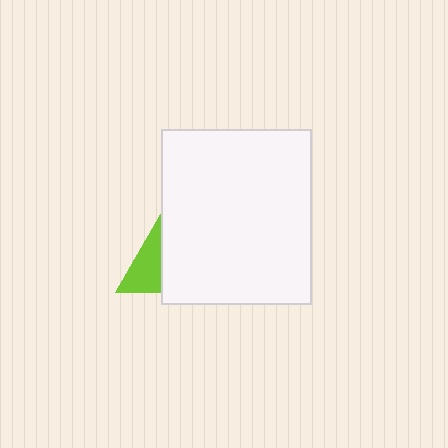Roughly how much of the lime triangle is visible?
A small part of it is visible (roughly 39%).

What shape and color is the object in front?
The object in front is a white rectangle.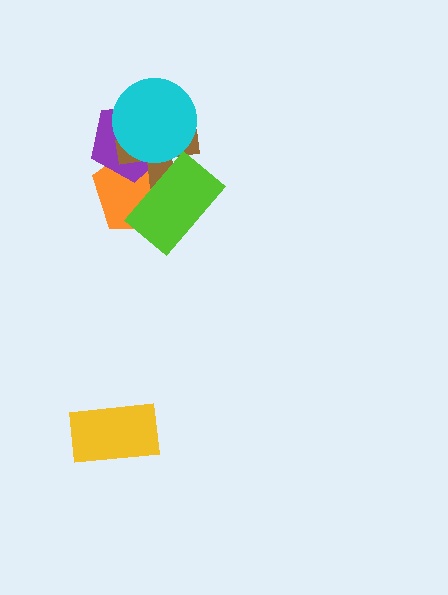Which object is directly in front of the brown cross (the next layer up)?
The cyan circle is directly in front of the brown cross.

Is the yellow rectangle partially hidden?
No, no other shape covers it.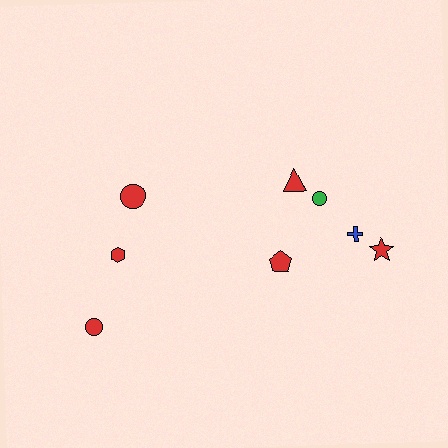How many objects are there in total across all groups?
There are 8 objects.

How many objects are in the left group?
There are 3 objects.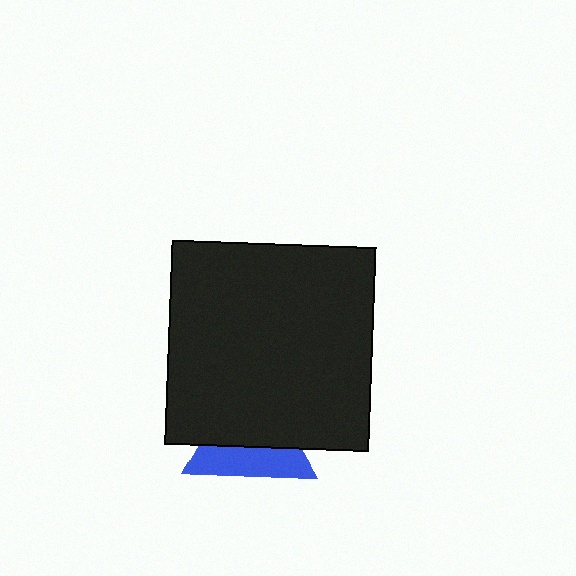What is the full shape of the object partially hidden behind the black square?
The partially hidden object is a blue triangle.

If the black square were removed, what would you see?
You would see the complete blue triangle.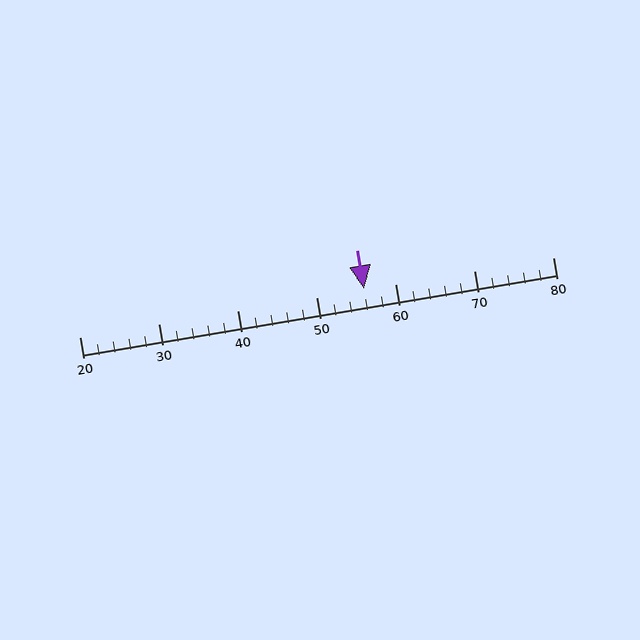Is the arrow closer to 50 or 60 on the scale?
The arrow is closer to 60.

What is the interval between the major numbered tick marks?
The major tick marks are spaced 10 units apart.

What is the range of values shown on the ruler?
The ruler shows values from 20 to 80.